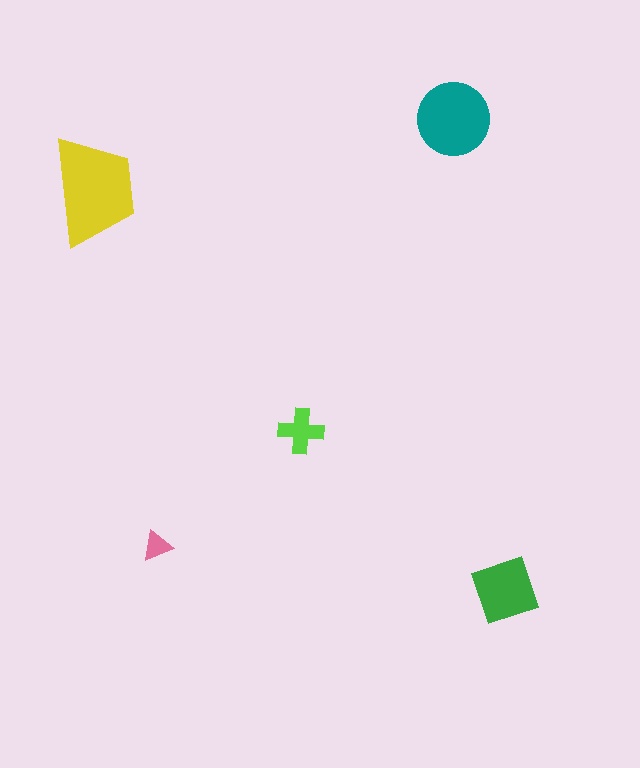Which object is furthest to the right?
The green diamond is rightmost.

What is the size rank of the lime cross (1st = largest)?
4th.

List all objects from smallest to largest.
The pink triangle, the lime cross, the green diamond, the teal circle, the yellow trapezoid.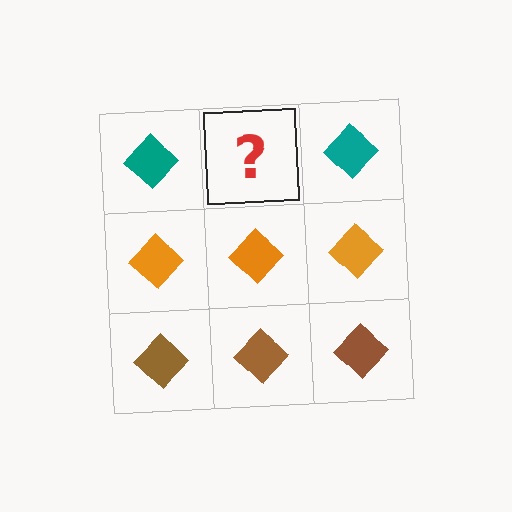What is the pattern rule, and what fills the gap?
The rule is that each row has a consistent color. The gap should be filled with a teal diamond.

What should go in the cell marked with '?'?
The missing cell should contain a teal diamond.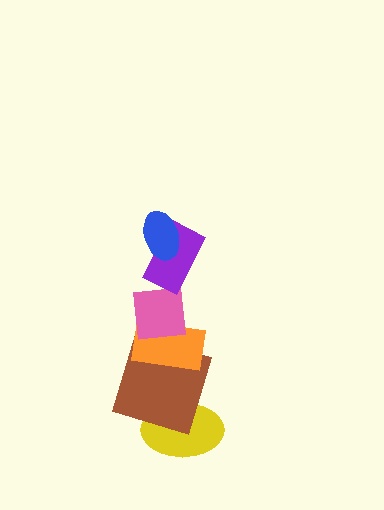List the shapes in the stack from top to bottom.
From top to bottom: the blue ellipse, the purple rectangle, the pink square, the orange rectangle, the brown square, the yellow ellipse.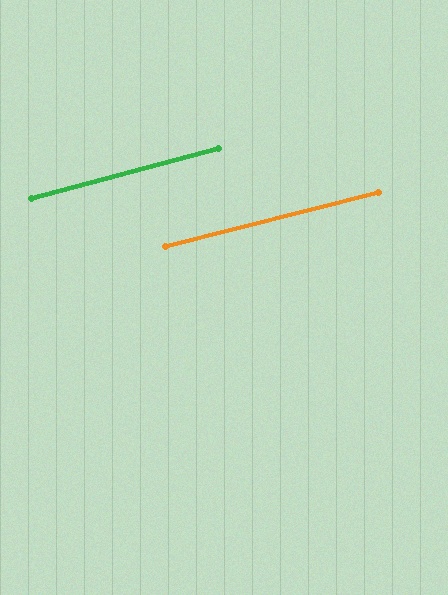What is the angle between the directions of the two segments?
Approximately 1 degree.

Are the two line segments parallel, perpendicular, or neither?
Parallel — their directions differ by only 0.8°.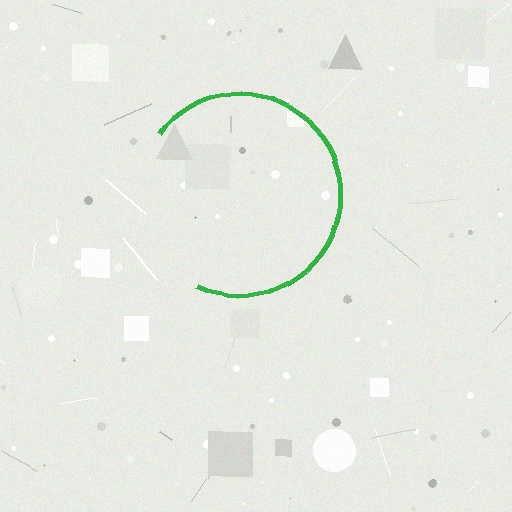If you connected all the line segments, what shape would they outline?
They would outline a circle.